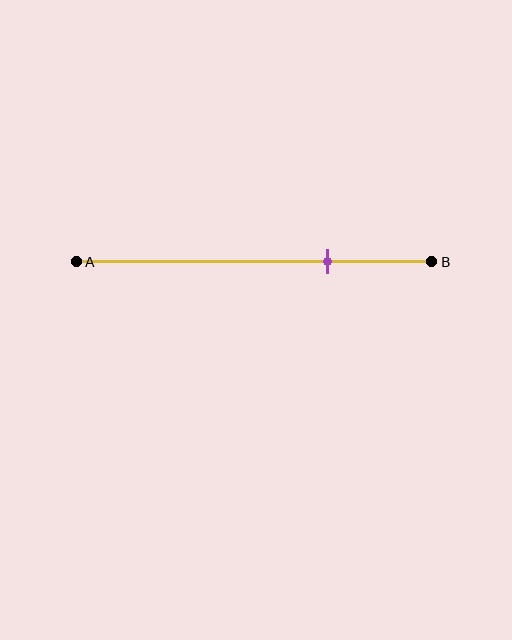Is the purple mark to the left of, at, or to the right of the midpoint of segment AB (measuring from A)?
The purple mark is to the right of the midpoint of segment AB.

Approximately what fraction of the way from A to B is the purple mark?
The purple mark is approximately 70% of the way from A to B.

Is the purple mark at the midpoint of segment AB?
No, the mark is at about 70% from A, not at the 50% midpoint.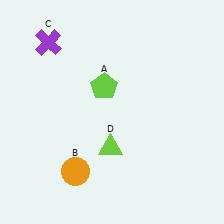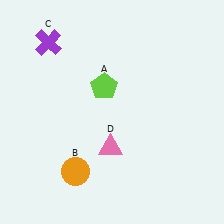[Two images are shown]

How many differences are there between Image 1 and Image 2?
There is 1 difference between the two images.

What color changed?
The triangle (D) changed from lime in Image 1 to pink in Image 2.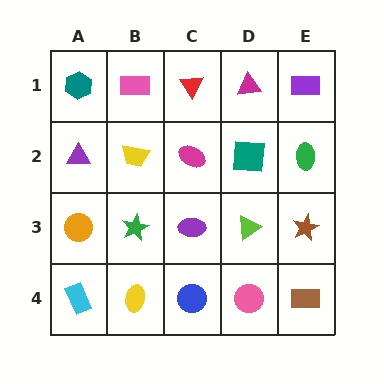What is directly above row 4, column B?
A green star.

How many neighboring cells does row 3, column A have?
3.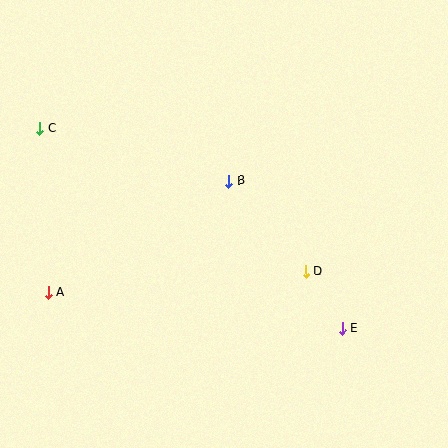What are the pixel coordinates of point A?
Point A is at (48, 292).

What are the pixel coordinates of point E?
Point E is at (343, 328).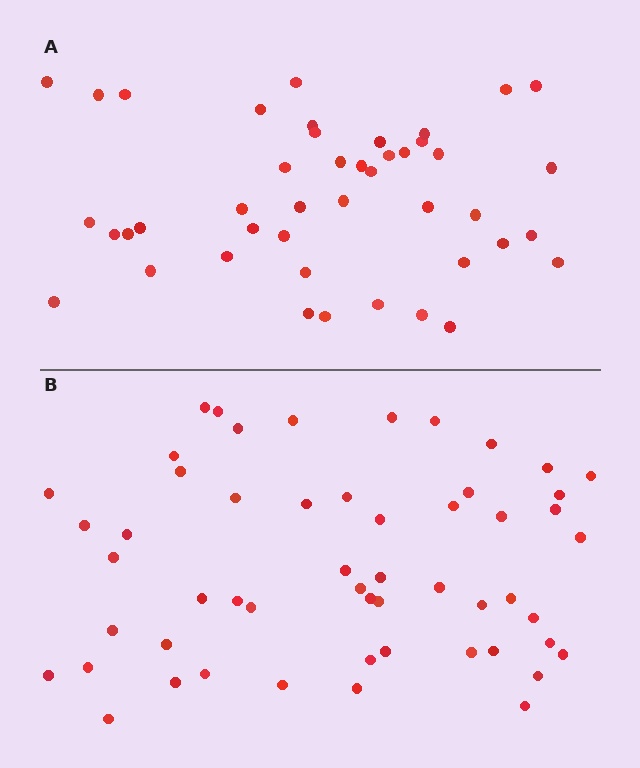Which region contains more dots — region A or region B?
Region B (the bottom region) has more dots.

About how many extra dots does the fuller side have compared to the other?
Region B has roughly 10 or so more dots than region A.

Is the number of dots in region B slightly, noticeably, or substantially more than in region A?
Region B has only slightly more — the two regions are fairly close. The ratio is roughly 1.2 to 1.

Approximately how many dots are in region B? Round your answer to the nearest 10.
About 50 dots. (The exact count is 54, which rounds to 50.)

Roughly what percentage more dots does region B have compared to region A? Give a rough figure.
About 25% more.